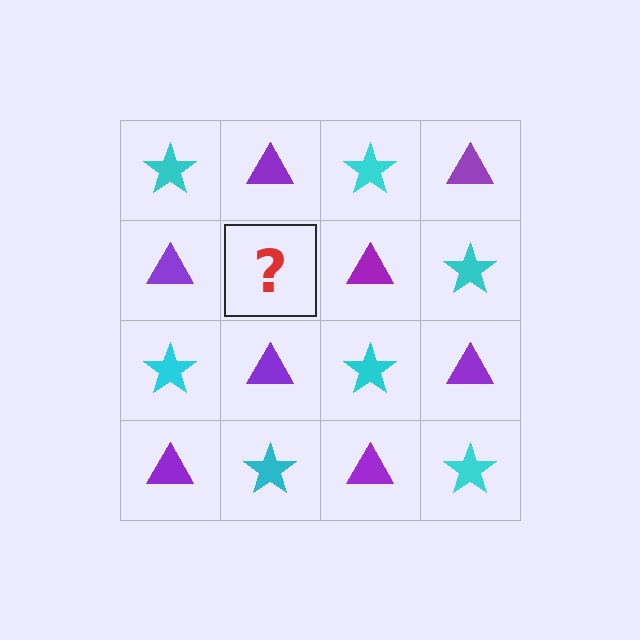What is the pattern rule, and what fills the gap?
The rule is that it alternates cyan star and purple triangle in a checkerboard pattern. The gap should be filled with a cyan star.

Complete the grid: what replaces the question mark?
The question mark should be replaced with a cyan star.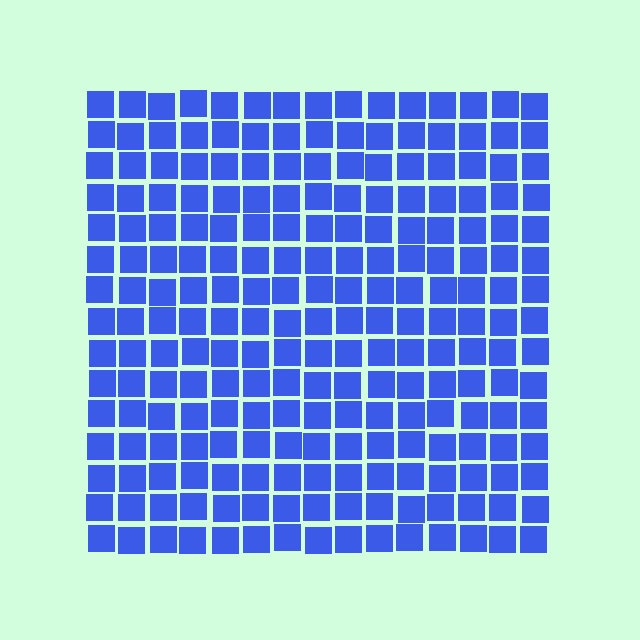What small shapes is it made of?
It is made of small squares.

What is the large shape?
The large shape is a square.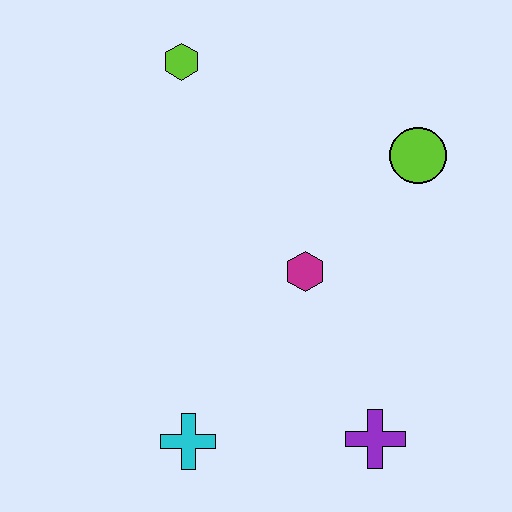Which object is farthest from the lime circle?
The cyan cross is farthest from the lime circle.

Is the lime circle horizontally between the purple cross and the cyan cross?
No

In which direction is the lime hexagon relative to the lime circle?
The lime hexagon is to the left of the lime circle.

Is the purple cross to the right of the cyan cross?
Yes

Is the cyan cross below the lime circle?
Yes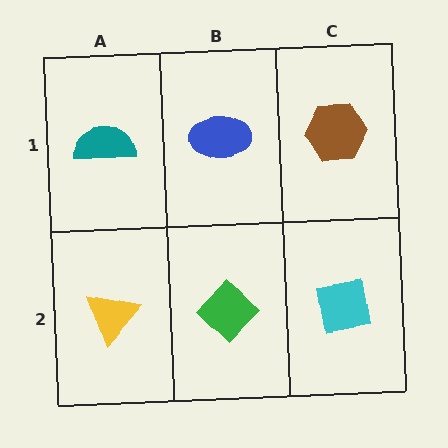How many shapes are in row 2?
3 shapes.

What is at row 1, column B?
A blue ellipse.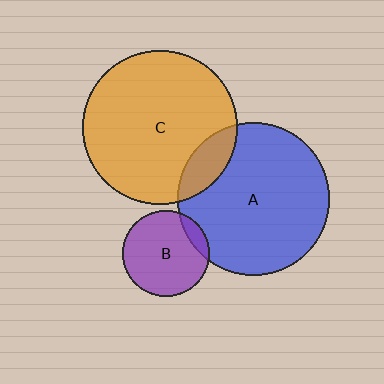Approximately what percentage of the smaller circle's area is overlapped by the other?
Approximately 15%.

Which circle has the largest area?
Circle C (orange).